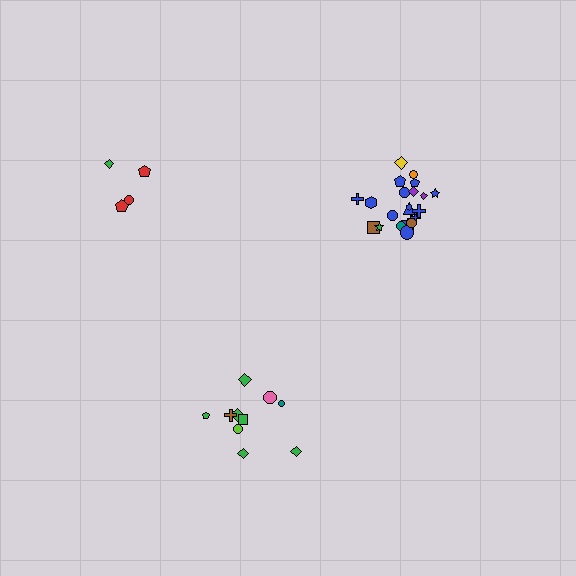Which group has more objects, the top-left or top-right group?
The top-right group.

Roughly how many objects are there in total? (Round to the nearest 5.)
Roughly 35 objects in total.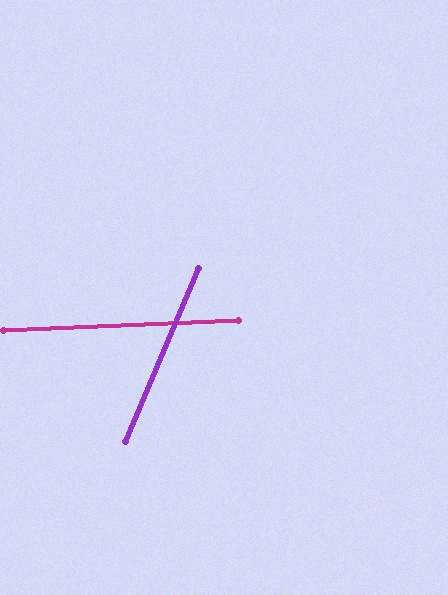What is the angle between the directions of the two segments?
Approximately 65 degrees.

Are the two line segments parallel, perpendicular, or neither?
Neither parallel nor perpendicular — they differ by about 65°.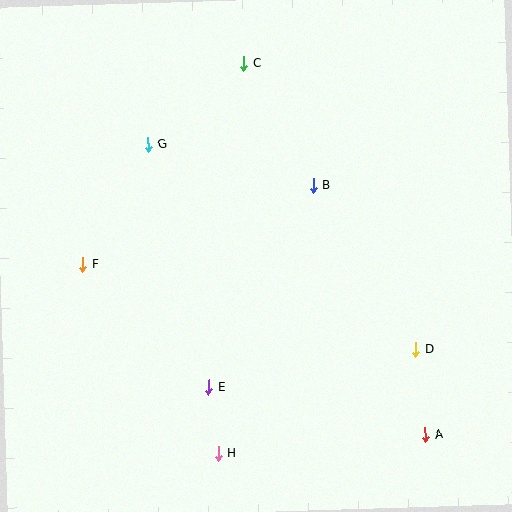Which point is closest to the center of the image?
Point B at (313, 185) is closest to the center.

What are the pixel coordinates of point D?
Point D is at (415, 349).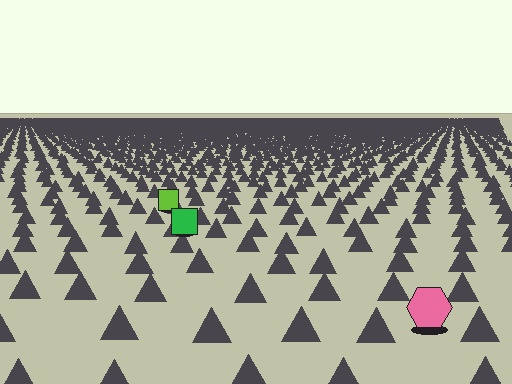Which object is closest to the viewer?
The pink hexagon is closest. The texture marks near it are larger and more spread out.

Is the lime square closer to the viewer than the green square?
No. The green square is closer — you can tell from the texture gradient: the ground texture is coarser near it.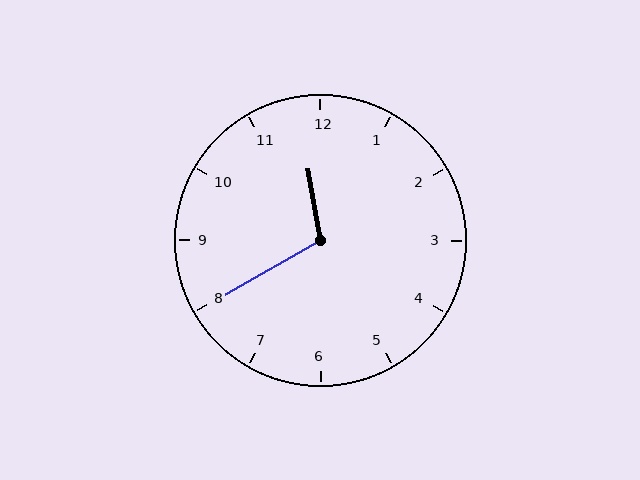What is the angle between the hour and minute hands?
Approximately 110 degrees.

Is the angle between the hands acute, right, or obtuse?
It is obtuse.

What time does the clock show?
11:40.